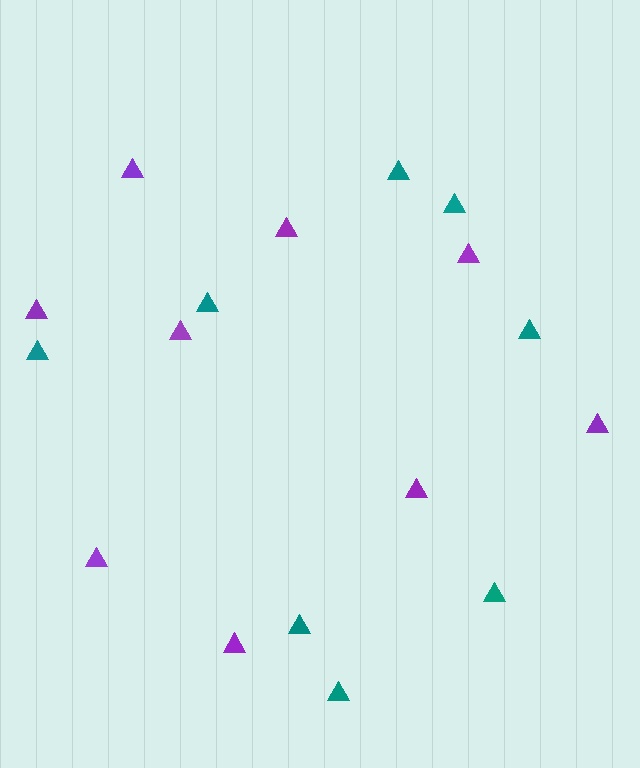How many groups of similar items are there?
There are 2 groups: one group of teal triangles (8) and one group of purple triangles (9).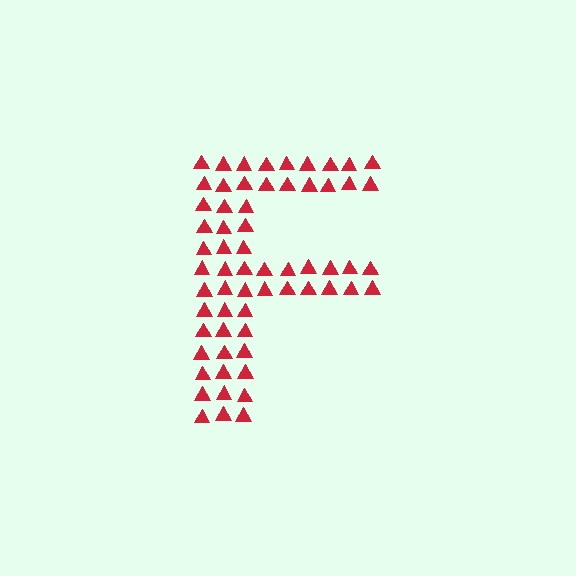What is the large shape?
The large shape is the letter F.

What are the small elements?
The small elements are triangles.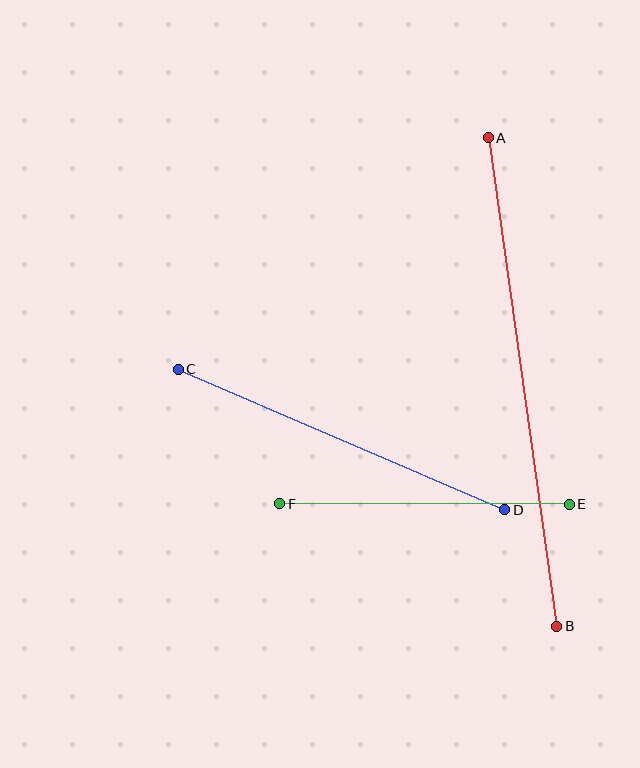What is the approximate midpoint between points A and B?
The midpoint is at approximately (522, 382) pixels.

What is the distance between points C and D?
The distance is approximately 355 pixels.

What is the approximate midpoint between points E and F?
The midpoint is at approximately (424, 504) pixels.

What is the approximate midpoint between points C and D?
The midpoint is at approximately (342, 440) pixels.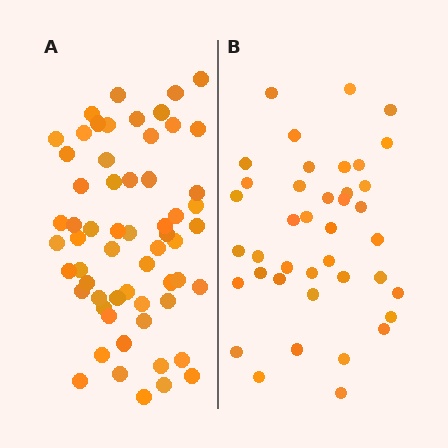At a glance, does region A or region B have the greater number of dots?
Region A (the left region) has more dots.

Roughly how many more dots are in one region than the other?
Region A has approximately 20 more dots than region B.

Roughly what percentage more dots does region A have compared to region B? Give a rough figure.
About 50% more.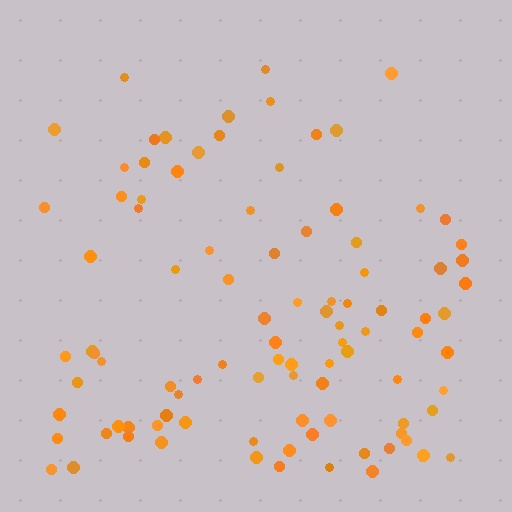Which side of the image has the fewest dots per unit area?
The top.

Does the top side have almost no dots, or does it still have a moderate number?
Still a moderate number, just noticeably fewer than the bottom.